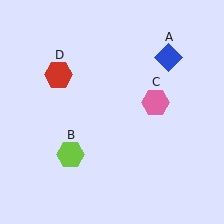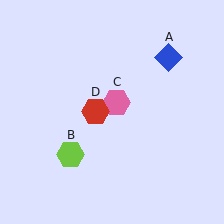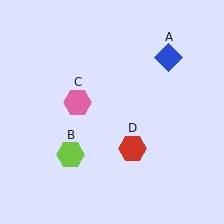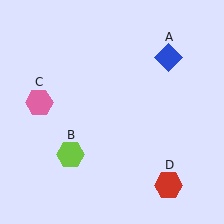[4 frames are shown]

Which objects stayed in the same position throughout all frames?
Blue diamond (object A) and lime hexagon (object B) remained stationary.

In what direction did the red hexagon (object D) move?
The red hexagon (object D) moved down and to the right.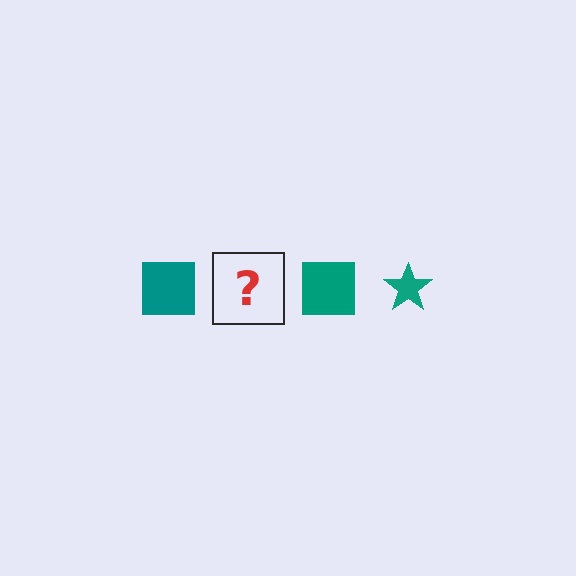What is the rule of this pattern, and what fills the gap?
The rule is that the pattern cycles through square, star shapes in teal. The gap should be filled with a teal star.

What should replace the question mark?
The question mark should be replaced with a teal star.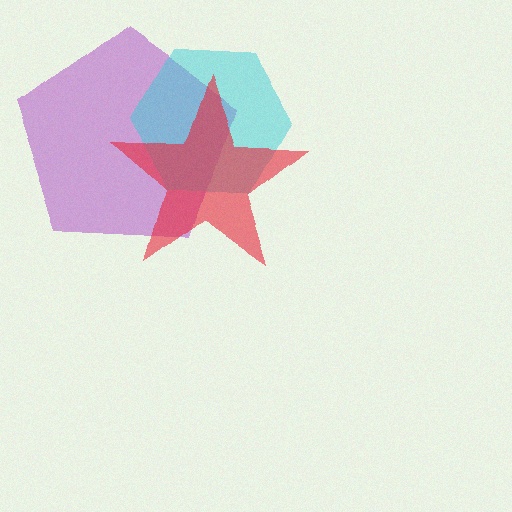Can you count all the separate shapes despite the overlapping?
Yes, there are 3 separate shapes.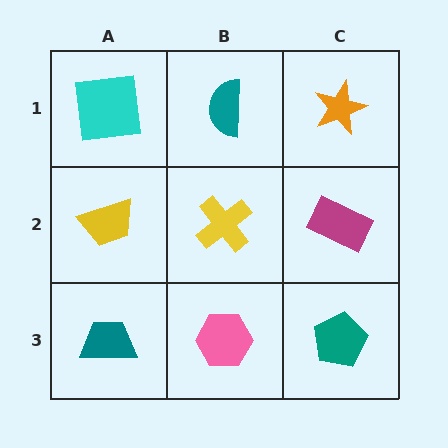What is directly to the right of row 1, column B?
An orange star.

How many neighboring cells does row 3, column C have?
2.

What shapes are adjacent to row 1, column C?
A magenta rectangle (row 2, column C), a teal semicircle (row 1, column B).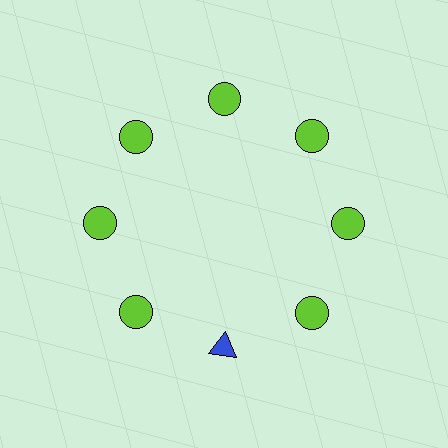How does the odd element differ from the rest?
It differs in both color (blue instead of lime) and shape (triangle instead of circle).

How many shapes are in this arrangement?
There are 8 shapes arranged in a ring pattern.